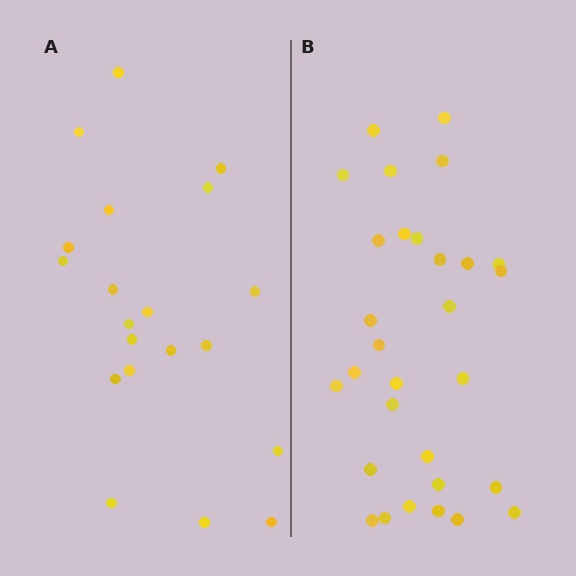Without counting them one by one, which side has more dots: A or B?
Region B (the right region) has more dots.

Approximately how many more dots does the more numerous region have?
Region B has roughly 10 or so more dots than region A.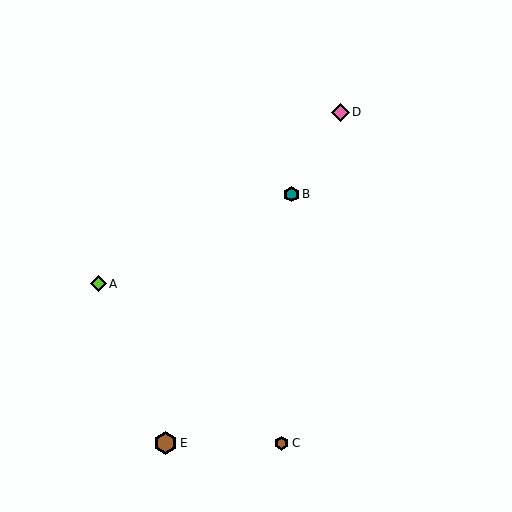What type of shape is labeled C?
Shape C is a brown hexagon.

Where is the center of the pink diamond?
The center of the pink diamond is at (340, 112).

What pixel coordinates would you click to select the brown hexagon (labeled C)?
Click at (282, 443) to select the brown hexagon C.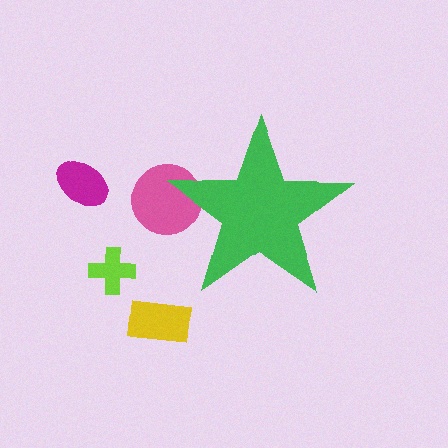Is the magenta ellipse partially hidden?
No, the magenta ellipse is fully visible.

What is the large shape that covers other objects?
A green star.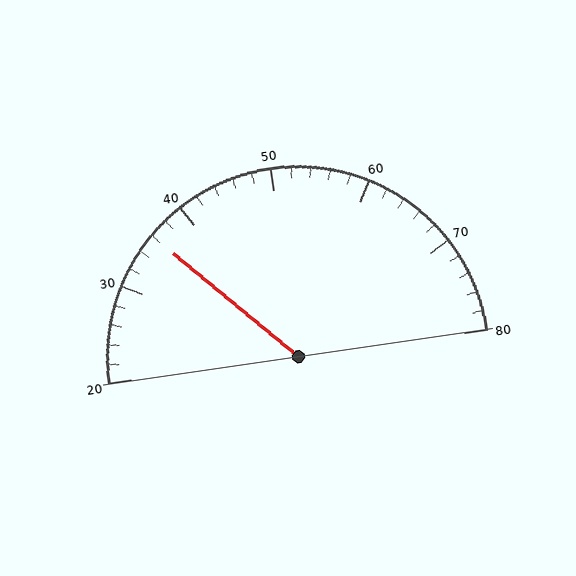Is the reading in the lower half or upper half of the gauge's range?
The reading is in the lower half of the range (20 to 80).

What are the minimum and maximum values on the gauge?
The gauge ranges from 20 to 80.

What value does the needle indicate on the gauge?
The needle indicates approximately 36.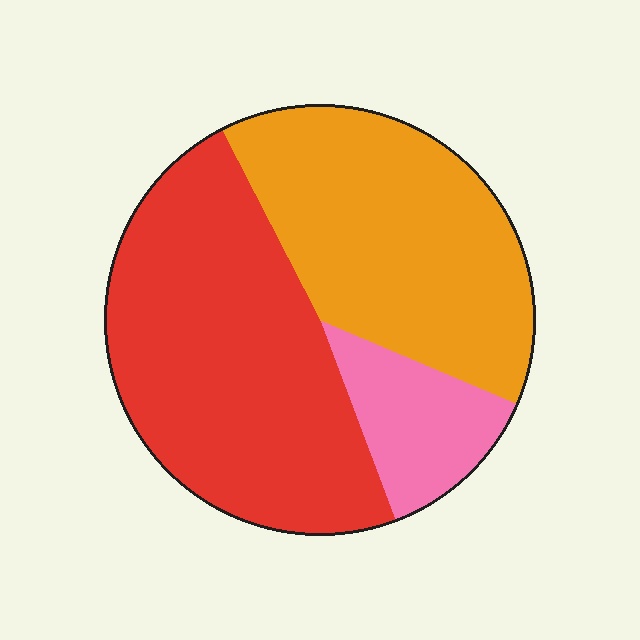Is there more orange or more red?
Red.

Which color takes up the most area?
Red, at roughly 50%.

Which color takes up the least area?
Pink, at roughly 15%.